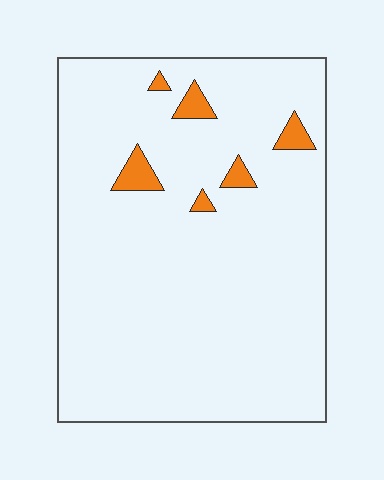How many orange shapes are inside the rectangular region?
6.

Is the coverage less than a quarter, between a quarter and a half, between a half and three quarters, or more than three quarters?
Less than a quarter.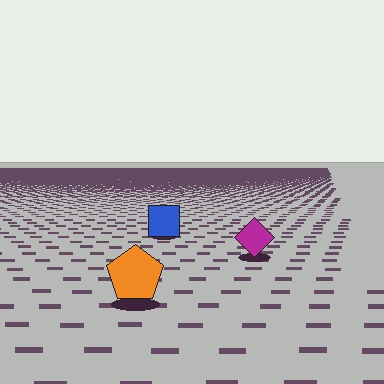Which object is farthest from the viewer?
The blue square is farthest from the viewer. It appears smaller and the ground texture around it is denser.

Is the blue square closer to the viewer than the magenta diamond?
No. The magenta diamond is closer — you can tell from the texture gradient: the ground texture is coarser near it.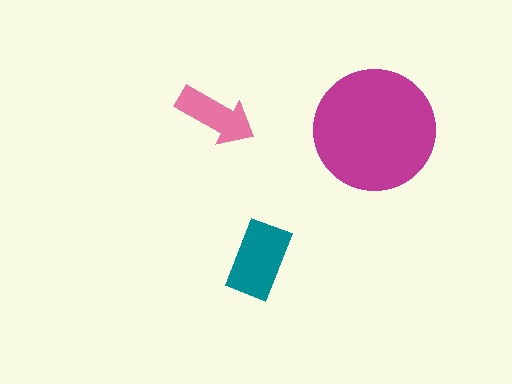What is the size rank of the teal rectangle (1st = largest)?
2nd.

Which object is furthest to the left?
The pink arrow is leftmost.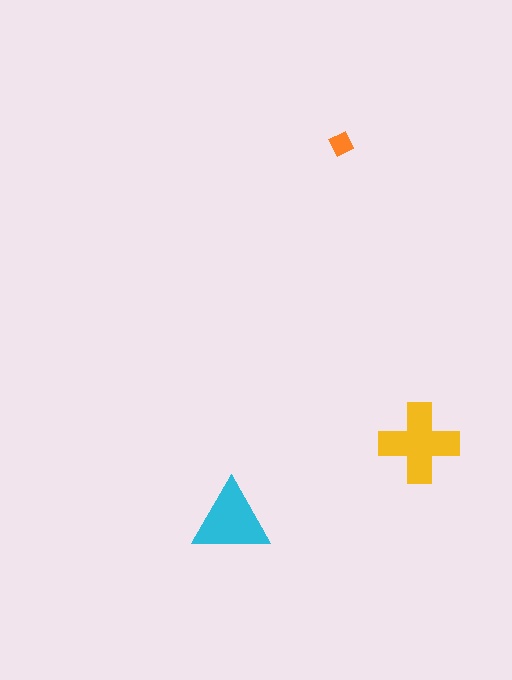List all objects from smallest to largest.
The orange diamond, the cyan triangle, the yellow cross.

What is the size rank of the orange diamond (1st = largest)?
3rd.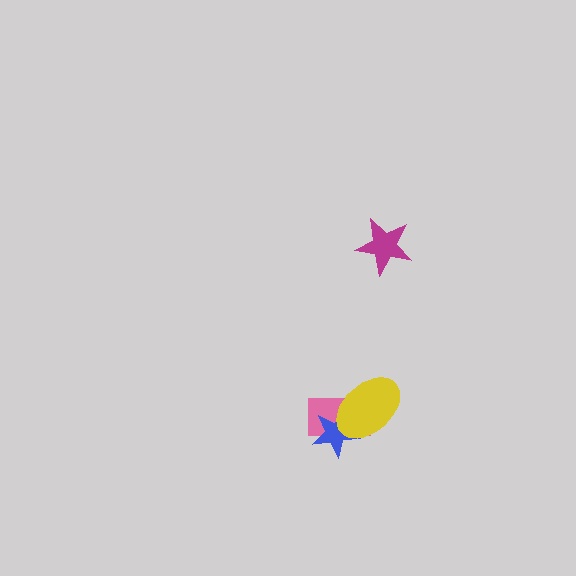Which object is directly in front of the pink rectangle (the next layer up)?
The blue star is directly in front of the pink rectangle.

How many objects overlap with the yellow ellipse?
2 objects overlap with the yellow ellipse.